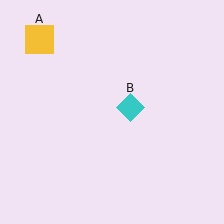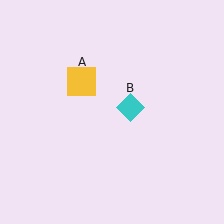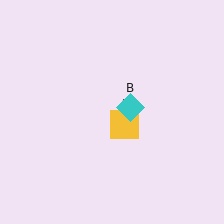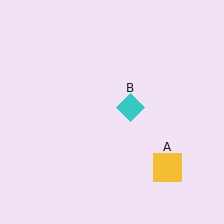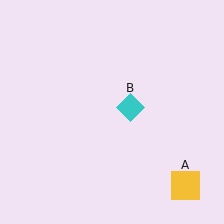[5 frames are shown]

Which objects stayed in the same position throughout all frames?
Cyan diamond (object B) remained stationary.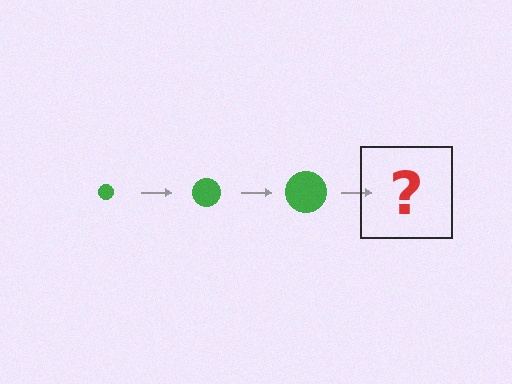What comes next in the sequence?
The next element should be a green circle, larger than the previous one.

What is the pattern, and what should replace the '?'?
The pattern is that the circle gets progressively larger each step. The '?' should be a green circle, larger than the previous one.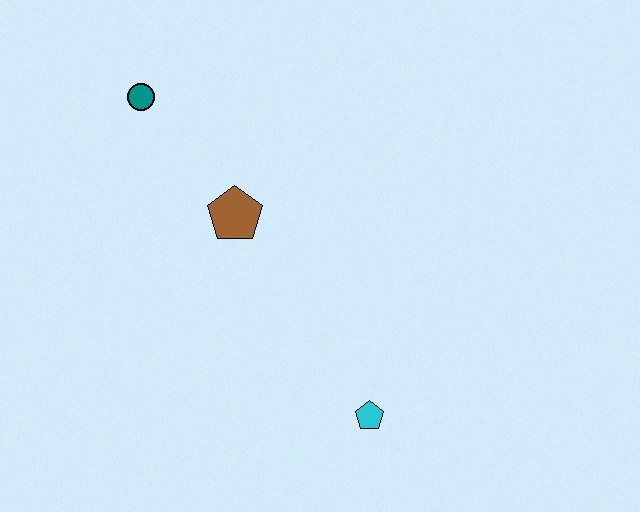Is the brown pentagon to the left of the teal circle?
No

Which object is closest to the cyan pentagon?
The brown pentagon is closest to the cyan pentagon.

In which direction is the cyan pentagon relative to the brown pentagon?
The cyan pentagon is below the brown pentagon.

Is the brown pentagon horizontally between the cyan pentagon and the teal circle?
Yes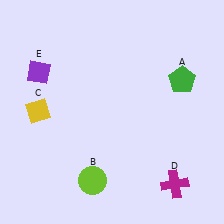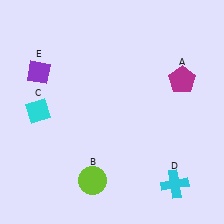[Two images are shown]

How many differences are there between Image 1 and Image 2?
There are 3 differences between the two images.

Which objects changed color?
A changed from green to magenta. C changed from yellow to cyan. D changed from magenta to cyan.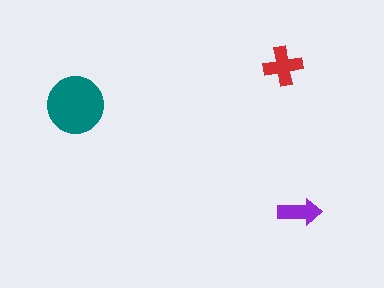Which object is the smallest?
The purple arrow.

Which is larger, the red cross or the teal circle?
The teal circle.